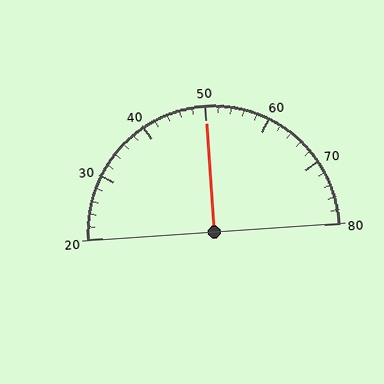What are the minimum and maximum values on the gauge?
The gauge ranges from 20 to 80.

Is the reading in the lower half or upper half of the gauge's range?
The reading is in the upper half of the range (20 to 80).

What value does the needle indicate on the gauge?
The needle indicates approximately 50.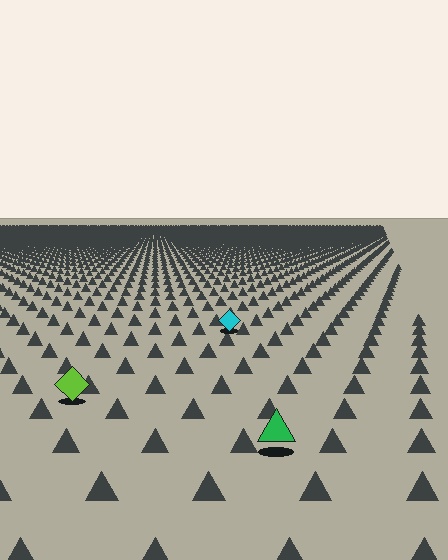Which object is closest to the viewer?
The green triangle is closest. The texture marks near it are larger and more spread out.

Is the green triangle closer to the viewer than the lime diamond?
Yes. The green triangle is closer — you can tell from the texture gradient: the ground texture is coarser near it.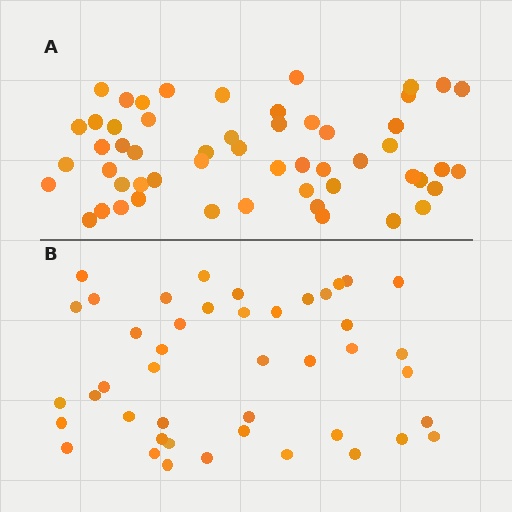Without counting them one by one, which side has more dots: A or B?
Region A (the top region) has more dots.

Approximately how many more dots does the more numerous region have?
Region A has roughly 10 or so more dots than region B.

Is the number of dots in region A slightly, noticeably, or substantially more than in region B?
Region A has only slightly more — the two regions are fairly close. The ratio is roughly 1.2 to 1.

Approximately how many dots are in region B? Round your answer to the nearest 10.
About 40 dots. (The exact count is 44, which rounds to 40.)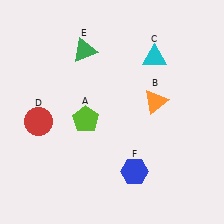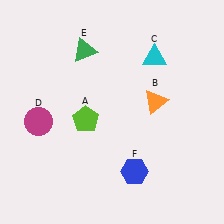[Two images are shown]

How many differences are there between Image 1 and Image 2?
There is 1 difference between the two images.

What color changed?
The circle (D) changed from red in Image 1 to magenta in Image 2.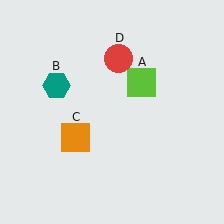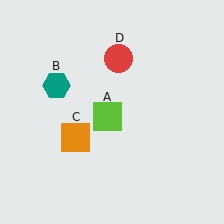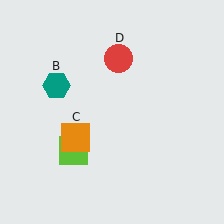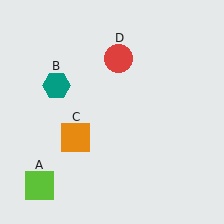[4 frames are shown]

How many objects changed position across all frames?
1 object changed position: lime square (object A).